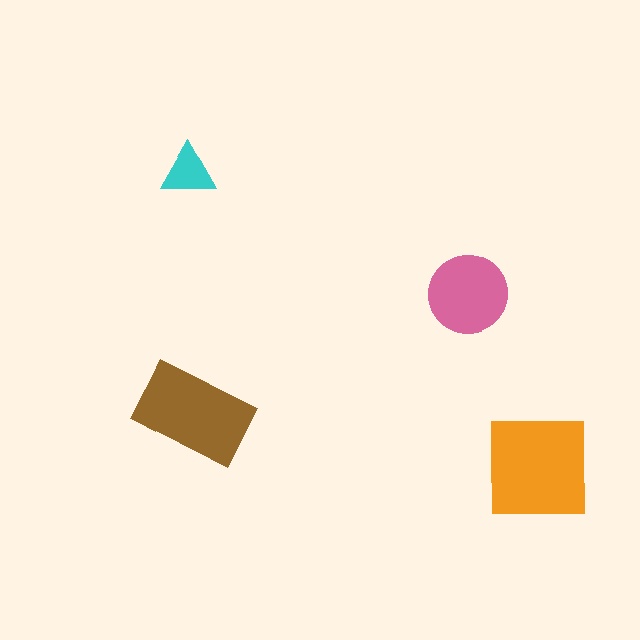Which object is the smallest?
The cyan triangle.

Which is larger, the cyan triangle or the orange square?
The orange square.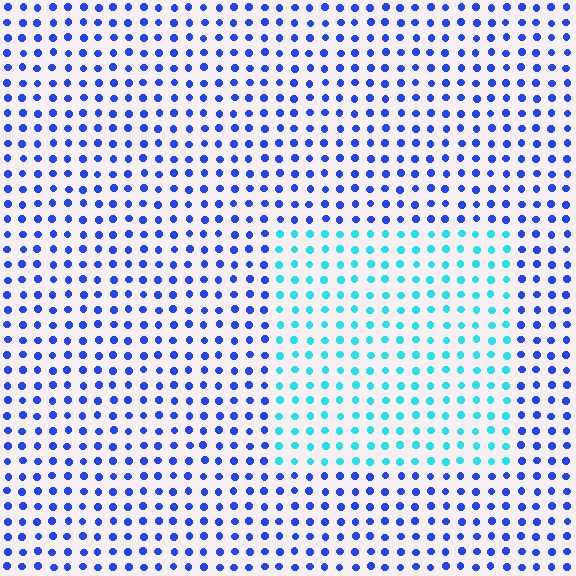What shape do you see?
I see a rectangle.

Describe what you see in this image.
The image is filled with small blue elements in a uniform arrangement. A rectangle-shaped region is visible where the elements are tinted to a slightly different hue, forming a subtle color boundary.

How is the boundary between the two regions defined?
The boundary is defined purely by a slight shift in hue (about 49 degrees). Spacing, size, and orientation are identical on both sides.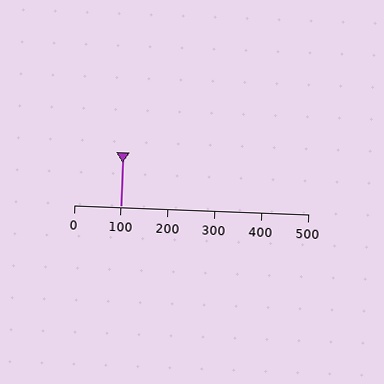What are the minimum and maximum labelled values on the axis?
The axis runs from 0 to 500.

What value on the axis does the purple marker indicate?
The marker indicates approximately 100.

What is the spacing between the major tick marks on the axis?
The major ticks are spaced 100 apart.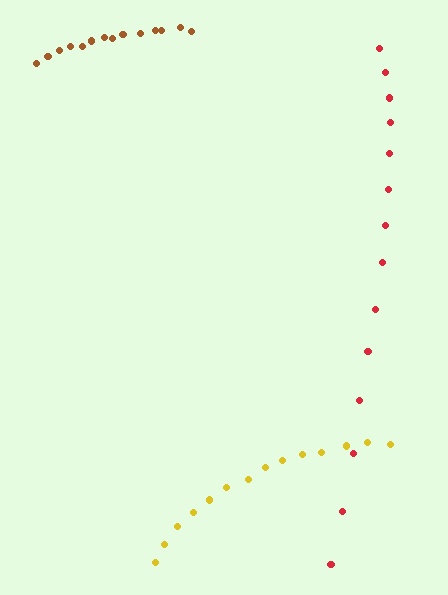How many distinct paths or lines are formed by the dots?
There are 3 distinct paths.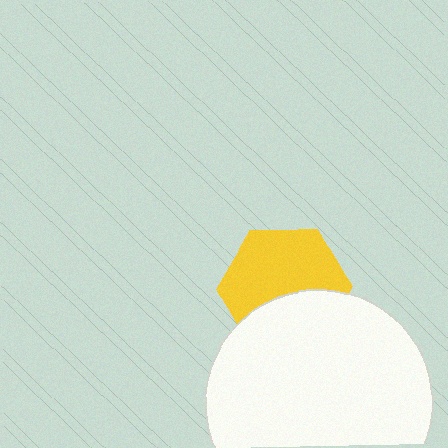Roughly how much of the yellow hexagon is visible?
About half of it is visible (roughly 61%).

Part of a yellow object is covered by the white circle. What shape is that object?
It is a hexagon.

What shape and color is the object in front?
The object in front is a white circle.